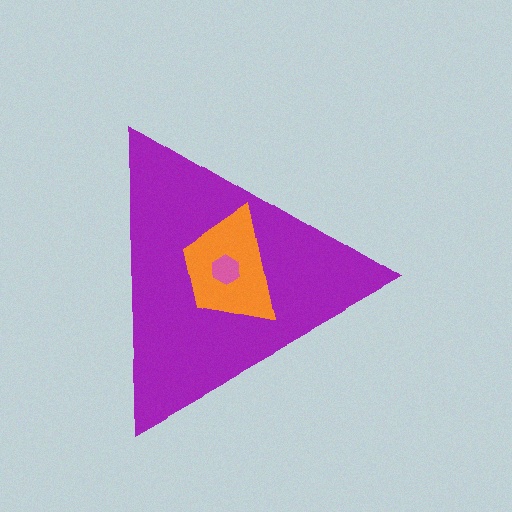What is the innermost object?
The pink hexagon.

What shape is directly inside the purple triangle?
The orange trapezoid.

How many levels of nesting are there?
3.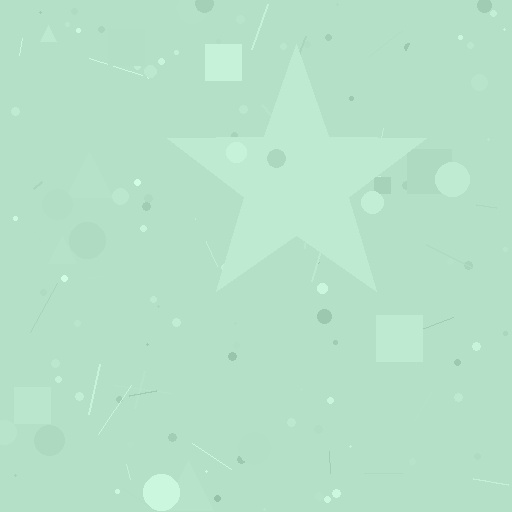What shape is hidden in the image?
A star is hidden in the image.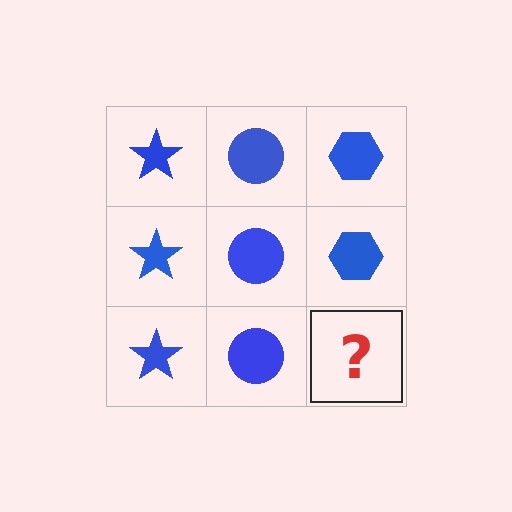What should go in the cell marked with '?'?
The missing cell should contain a blue hexagon.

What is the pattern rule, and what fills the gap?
The rule is that each column has a consistent shape. The gap should be filled with a blue hexagon.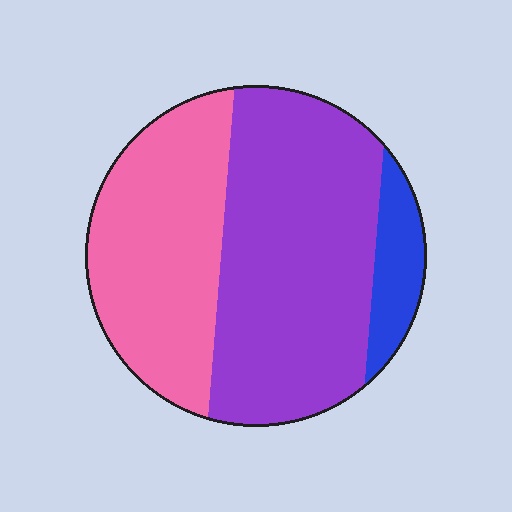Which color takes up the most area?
Purple, at roughly 55%.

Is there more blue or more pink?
Pink.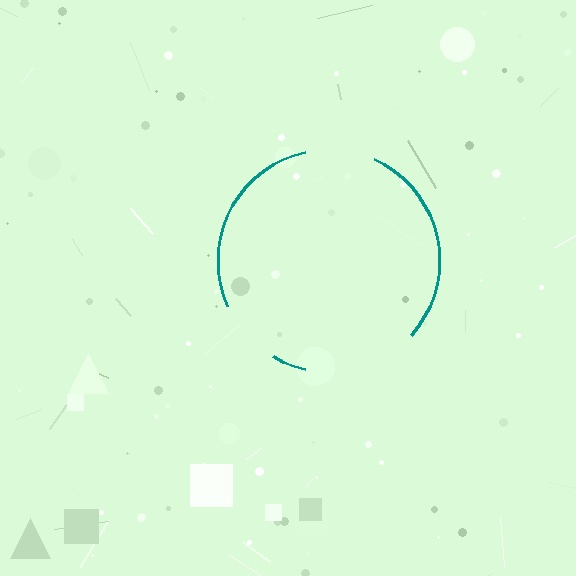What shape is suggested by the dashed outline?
The dashed outline suggests a circle.